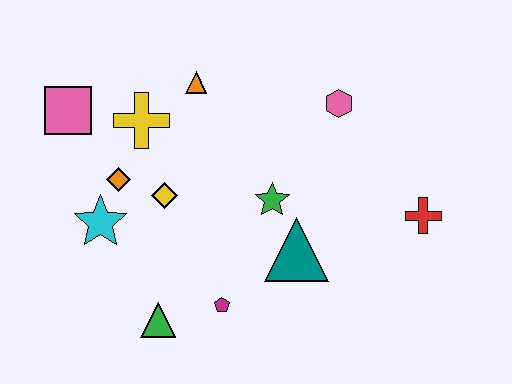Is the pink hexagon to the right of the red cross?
No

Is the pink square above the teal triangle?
Yes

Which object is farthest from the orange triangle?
The red cross is farthest from the orange triangle.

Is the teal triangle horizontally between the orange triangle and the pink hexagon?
Yes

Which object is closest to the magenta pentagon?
The green triangle is closest to the magenta pentagon.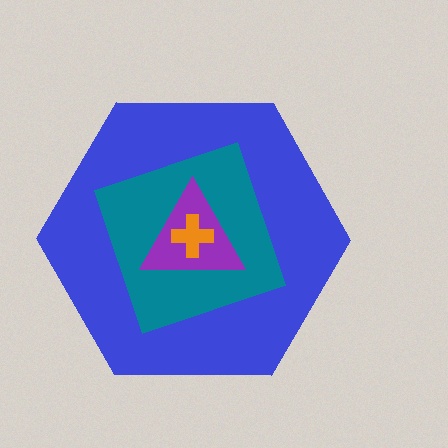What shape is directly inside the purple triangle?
The orange cross.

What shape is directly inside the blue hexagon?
The teal square.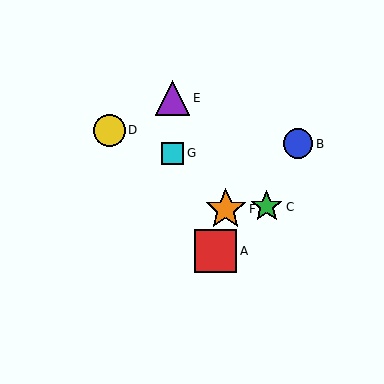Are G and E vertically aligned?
Yes, both are at x≈173.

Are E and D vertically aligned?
No, E is at x≈173 and D is at x≈110.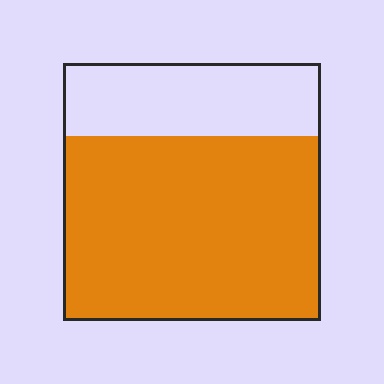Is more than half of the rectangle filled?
Yes.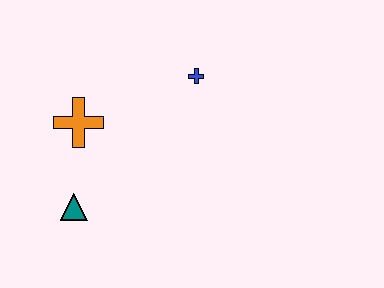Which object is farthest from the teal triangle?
The blue cross is farthest from the teal triangle.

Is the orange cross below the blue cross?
Yes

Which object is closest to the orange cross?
The teal triangle is closest to the orange cross.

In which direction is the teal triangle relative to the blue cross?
The teal triangle is below the blue cross.